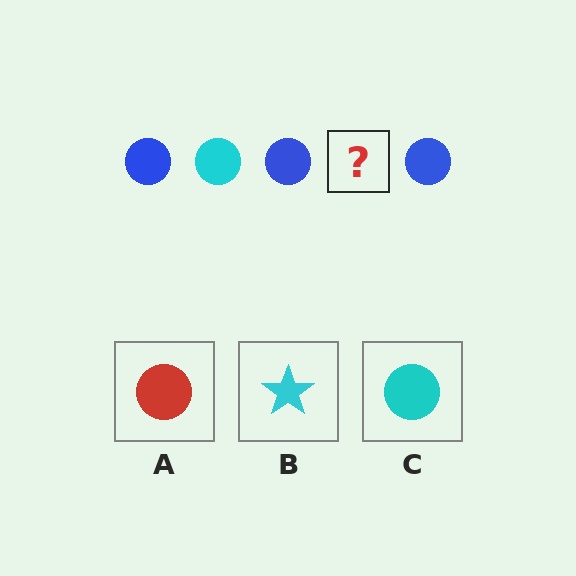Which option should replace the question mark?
Option C.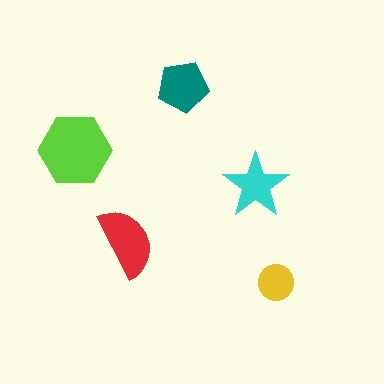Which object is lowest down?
The yellow circle is bottommost.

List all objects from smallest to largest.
The yellow circle, the cyan star, the teal pentagon, the red semicircle, the lime hexagon.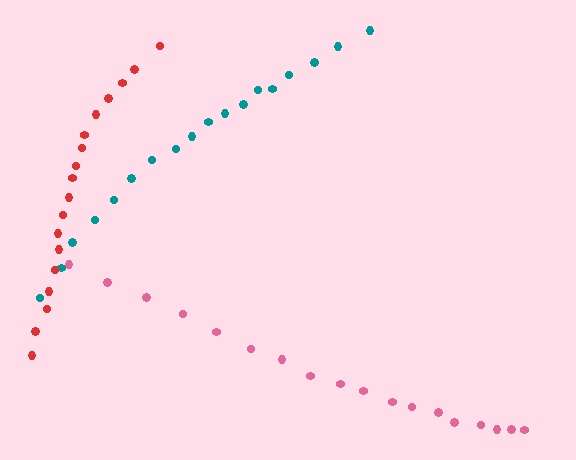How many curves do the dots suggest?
There are 3 distinct paths.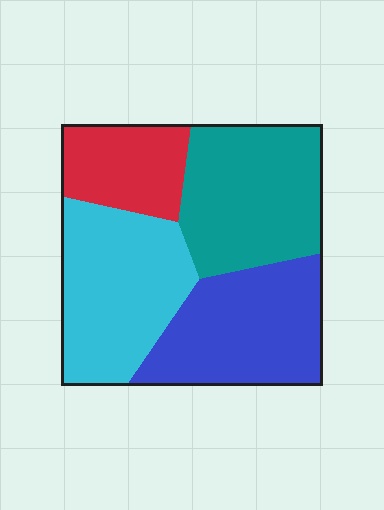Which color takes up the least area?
Red, at roughly 15%.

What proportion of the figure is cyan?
Cyan takes up about one quarter (1/4) of the figure.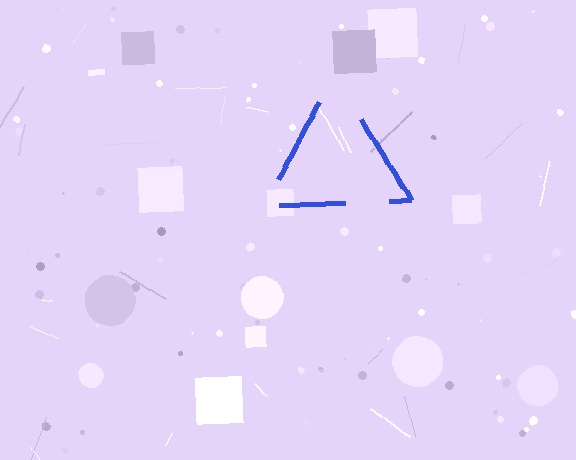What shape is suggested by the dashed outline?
The dashed outline suggests a triangle.